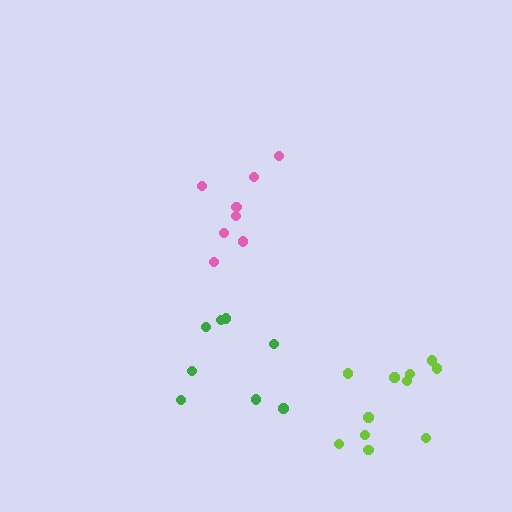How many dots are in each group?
Group 1: 8 dots, Group 2: 11 dots, Group 3: 8 dots (27 total).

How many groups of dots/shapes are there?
There are 3 groups.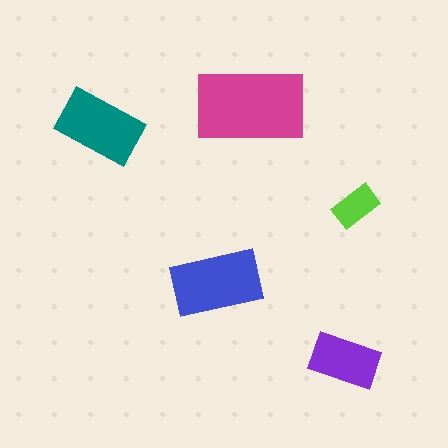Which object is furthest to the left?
The teal rectangle is leftmost.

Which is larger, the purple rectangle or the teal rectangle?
The teal one.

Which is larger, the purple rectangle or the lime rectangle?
The purple one.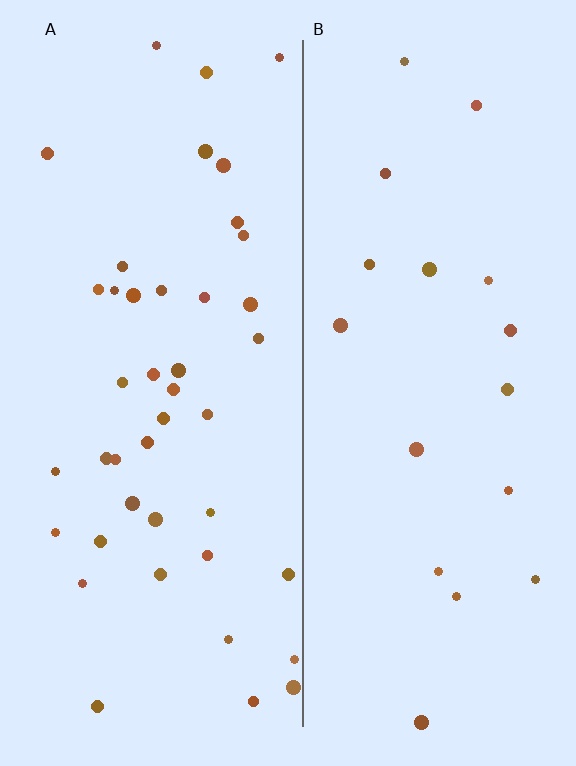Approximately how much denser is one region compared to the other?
Approximately 2.4× — region A over region B.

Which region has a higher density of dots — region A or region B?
A (the left).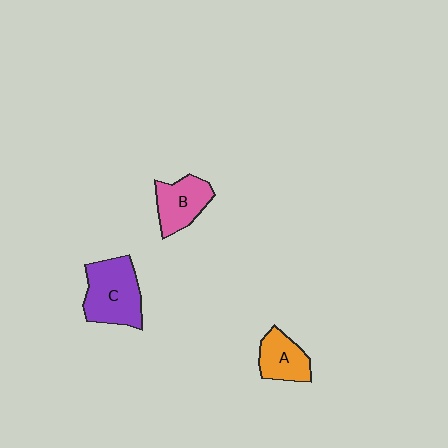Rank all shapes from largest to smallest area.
From largest to smallest: C (purple), B (pink), A (orange).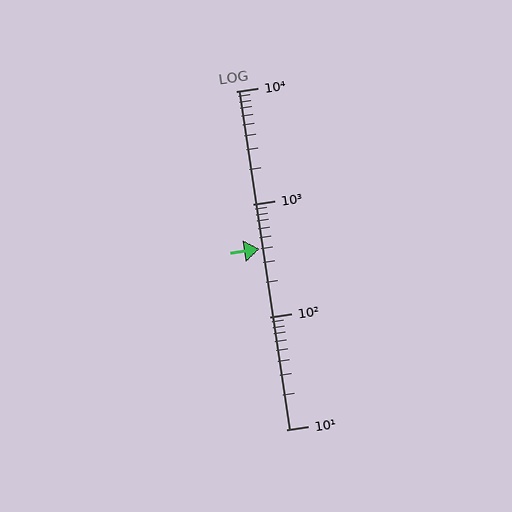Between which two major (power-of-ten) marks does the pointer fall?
The pointer is between 100 and 1000.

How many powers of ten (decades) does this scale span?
The scale spans 3 decades, from 10 to 10000.